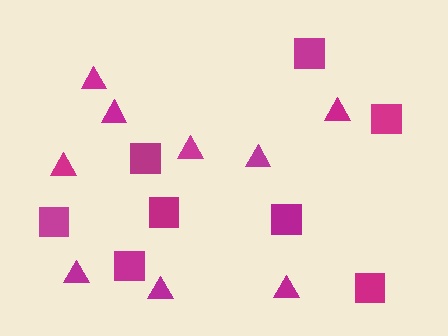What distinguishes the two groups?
There are 2 groups: one group of squares (8) and one group of triangles (9).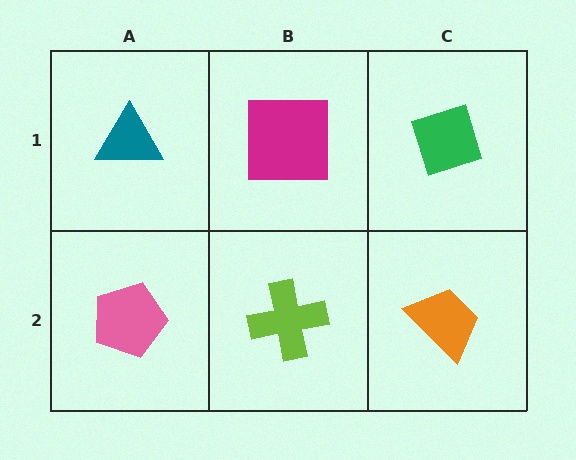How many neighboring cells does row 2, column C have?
2.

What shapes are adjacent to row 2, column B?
A magenta square (row 1, column B), a pink pentagon (row 2, column A), an orange trapezoid (row 2, column C).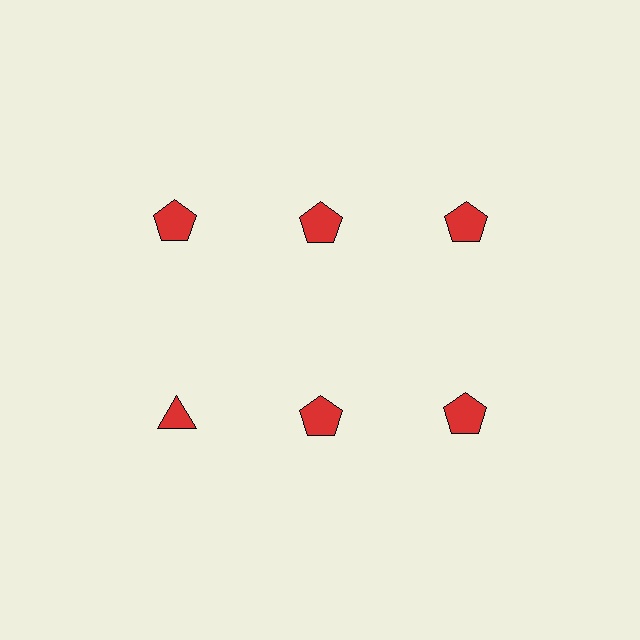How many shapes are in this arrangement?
There are 6 shapes arranged in a grid pattern.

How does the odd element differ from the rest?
It has a different shape: triangle instead of pentagon.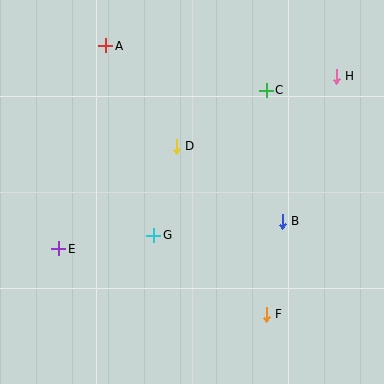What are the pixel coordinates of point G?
Point G is at (154, 235).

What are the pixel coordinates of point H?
Point H is at (336, 76).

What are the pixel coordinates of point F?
Point F is at (266, 314).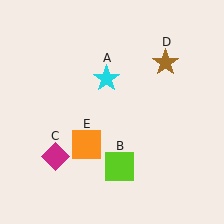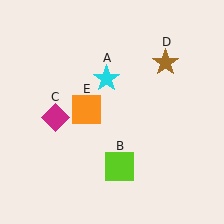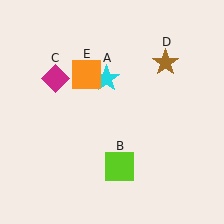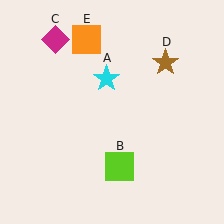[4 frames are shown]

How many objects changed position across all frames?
2 objects changed position: magenta diamond (object C), orange square (object E).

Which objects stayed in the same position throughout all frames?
Cyan star (object A) and lime square (object B) and brown star (object D) remained stationary.